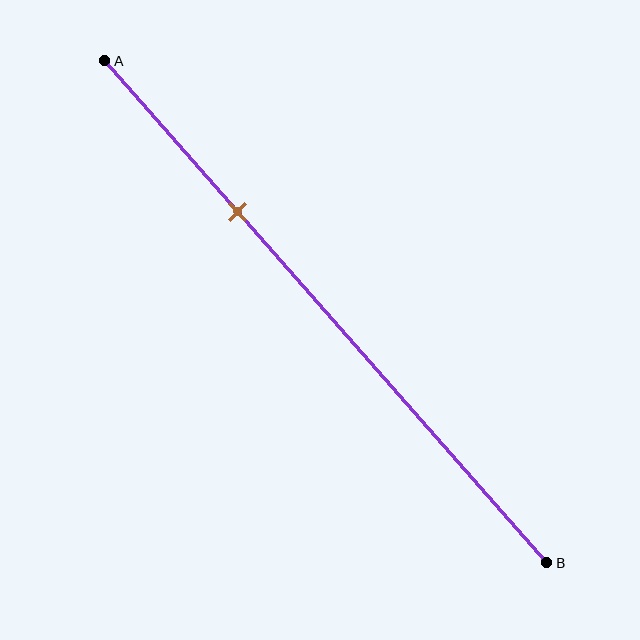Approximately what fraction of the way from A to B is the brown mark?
The brown mark is approximately 30% of the way from A to B.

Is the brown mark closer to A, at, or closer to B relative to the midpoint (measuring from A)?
The brown mark is closer to point A than the midpoint of segment AB.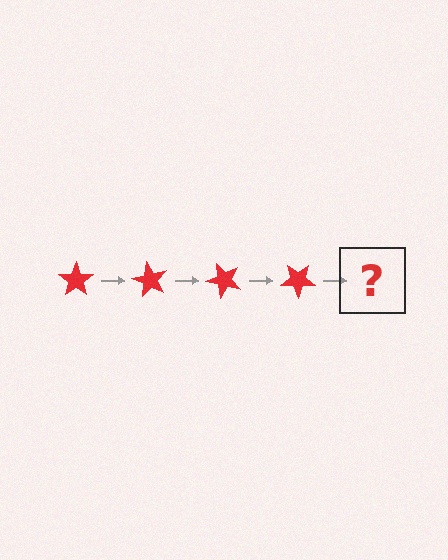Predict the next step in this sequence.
The next step is a red star rotated 240 degrees.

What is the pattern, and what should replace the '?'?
The pattern is that the star rotates 60 degrees each step. The '?' should be a red star rotated 240 degrees.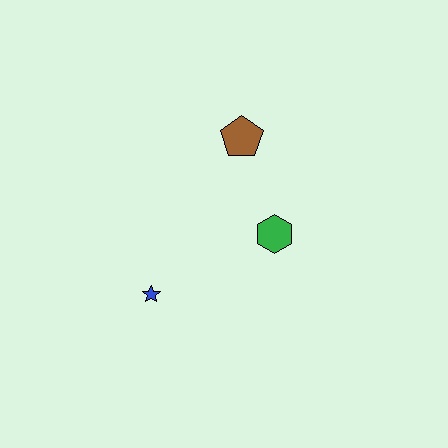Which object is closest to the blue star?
The green hexagon is closest to the blue star.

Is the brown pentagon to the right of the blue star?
Yes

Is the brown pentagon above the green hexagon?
Yes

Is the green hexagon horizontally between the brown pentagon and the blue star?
No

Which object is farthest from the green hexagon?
The blue star is farthest from the green hexagon.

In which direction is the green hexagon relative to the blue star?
The green hexagon is to the right of the blue star.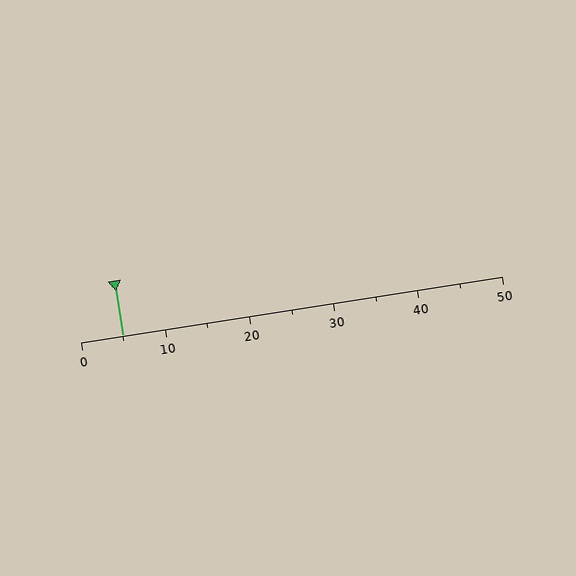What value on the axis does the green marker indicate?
The marker indicates approximately 5.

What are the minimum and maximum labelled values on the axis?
The axis runs from 0 to 50.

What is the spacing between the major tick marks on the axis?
The major ticks are spaced 10 apart.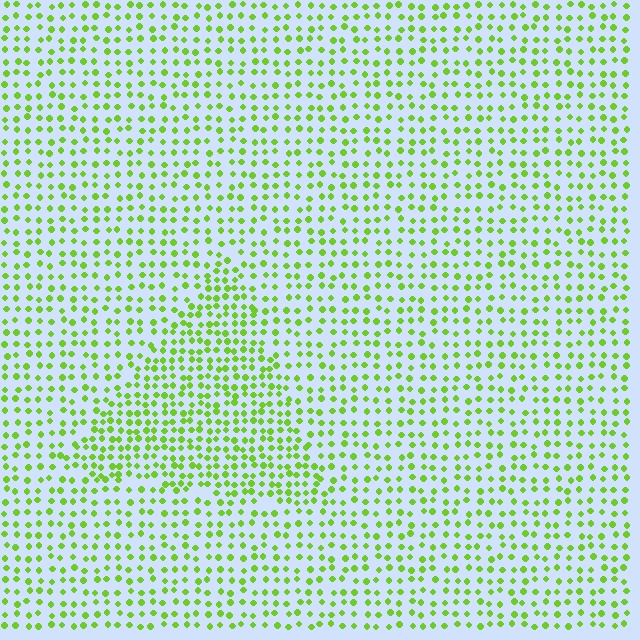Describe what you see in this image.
The image contains small lime elements arranged at two different densities. A triangle-shaped region is visible where the elements are more densely packed than the surrounding area.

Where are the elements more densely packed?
The elements are more densely packed inside the triangle boundary.